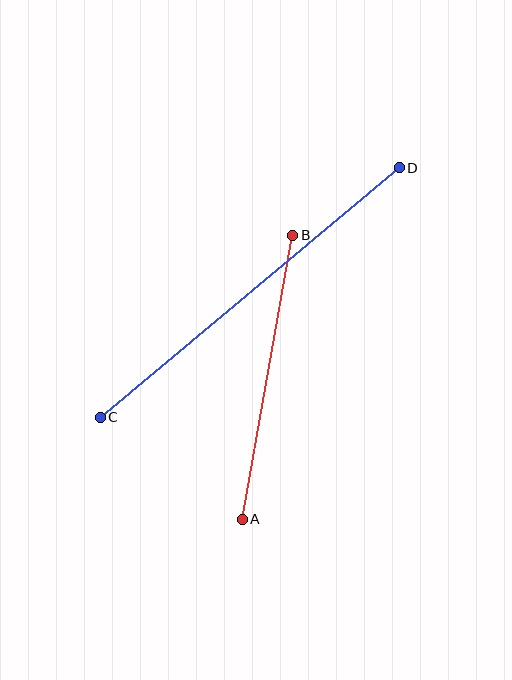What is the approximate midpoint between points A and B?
The midpoint is at approximately (268, 377) pixels.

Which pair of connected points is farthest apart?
Points C and D are farthest apart.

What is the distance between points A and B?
The distance is approximately 288 pixels.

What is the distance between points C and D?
The distance is approximately 390 pixels.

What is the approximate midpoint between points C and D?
The midpoint is at approximately (250, 292) pixels.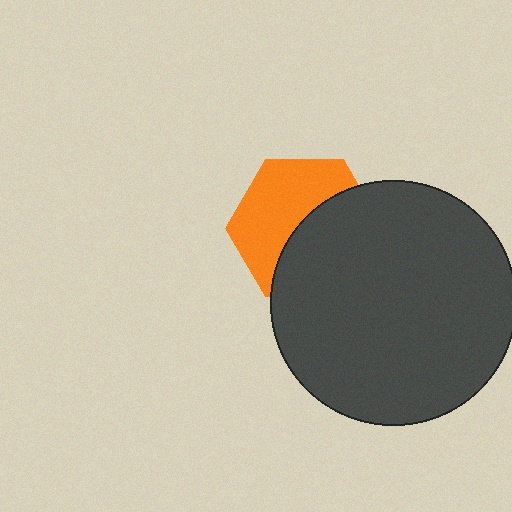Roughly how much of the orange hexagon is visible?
About half of it is visible (roughly 50%).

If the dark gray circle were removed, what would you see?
You would see the complete orange hexagon.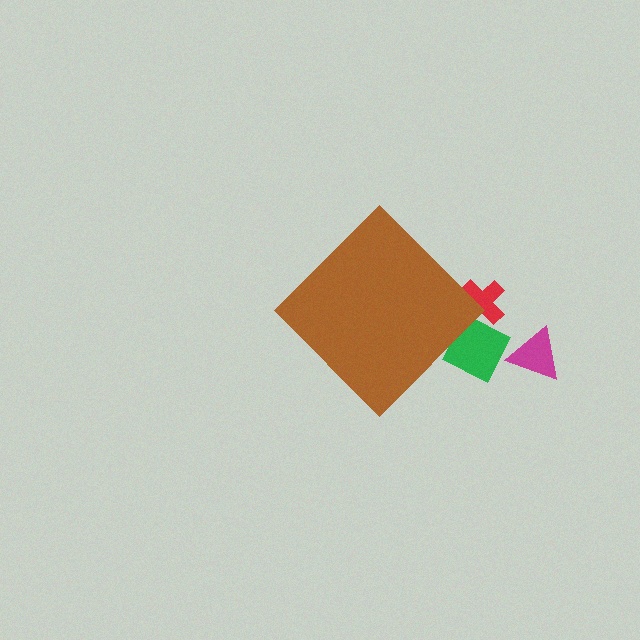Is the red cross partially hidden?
Yes, the red cross is partially hidden behind the brown diamond.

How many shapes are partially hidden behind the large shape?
2 shapes are partially hidden.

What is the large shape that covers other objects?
A brown diamond.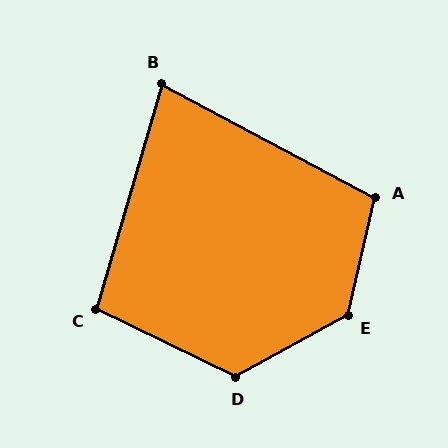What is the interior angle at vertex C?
Approximately 100 degrees (obtuse).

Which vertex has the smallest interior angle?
B, at approximately 78 degrees.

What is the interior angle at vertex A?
Approximately 105 degrees (obtuse).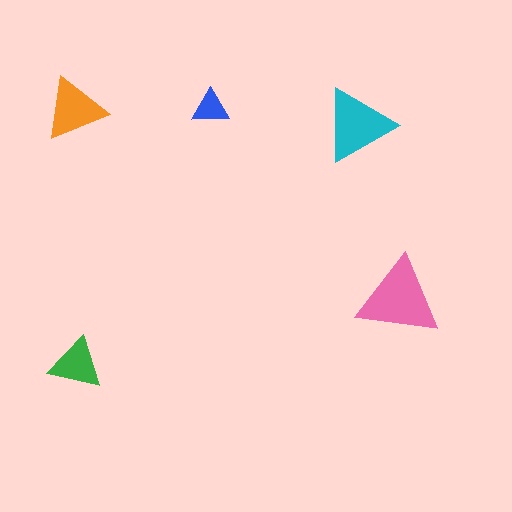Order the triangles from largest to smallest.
the pink one, the cyan one, the orange one, the green one, the blue one.